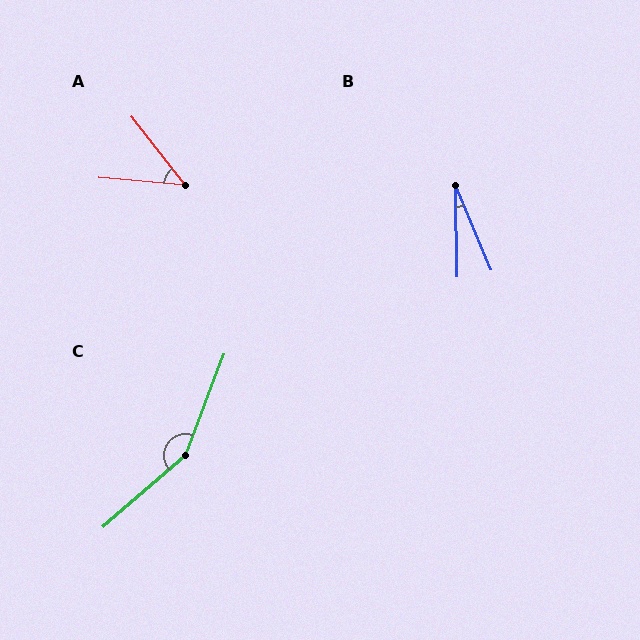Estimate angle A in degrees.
Approximately 47 degrees.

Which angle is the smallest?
B, at approximately 22 degrees.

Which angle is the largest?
C, at approximately 152 degrees.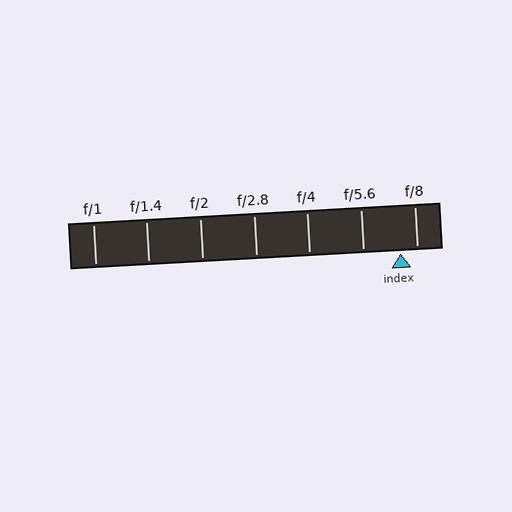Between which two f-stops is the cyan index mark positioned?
The index mark is between f/5.6 and f/8.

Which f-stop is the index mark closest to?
The index mark is closest to f/8.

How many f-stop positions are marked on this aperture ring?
There are 7 f-stop positions marked.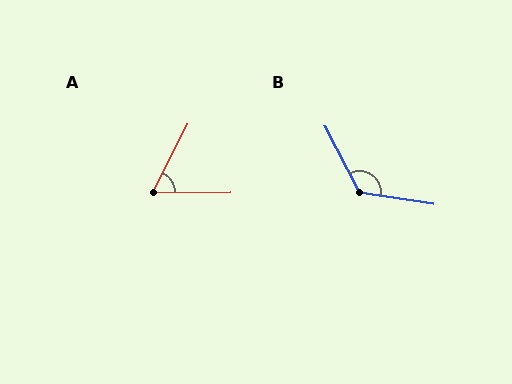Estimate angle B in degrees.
Approximately 126 degrees.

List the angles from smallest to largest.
A (63°), B (126°).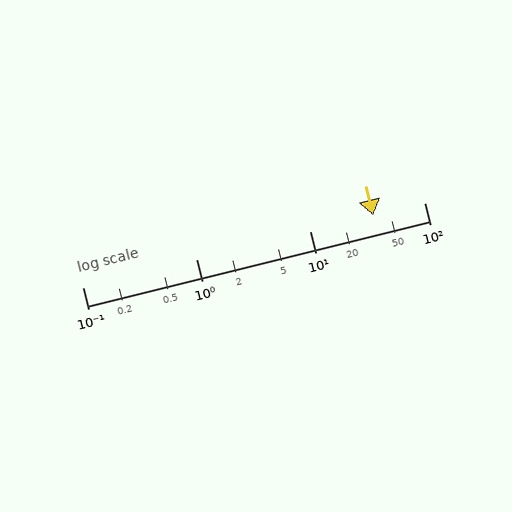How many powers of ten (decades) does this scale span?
The scale spans 3 decades, from 0.1 to 100.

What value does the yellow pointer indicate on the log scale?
The pointer indicates approximately 36.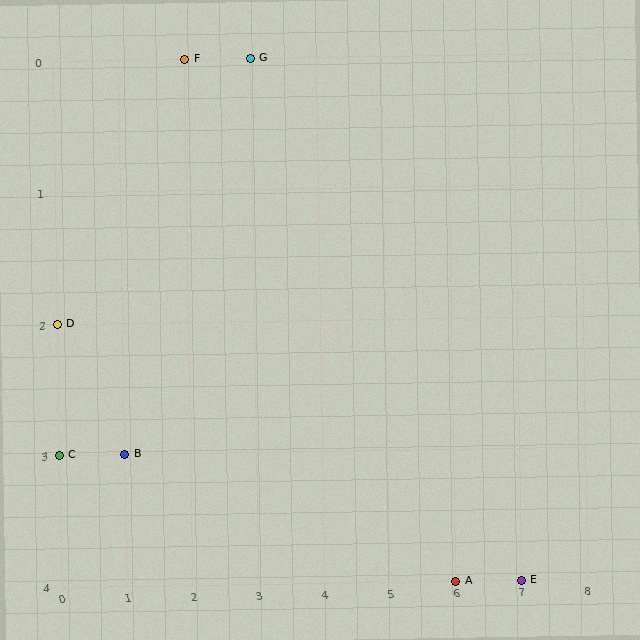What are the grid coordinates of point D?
Point D is at grid coordinates (0, 2).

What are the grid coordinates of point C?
Point C is at grid coordinates (0, 3).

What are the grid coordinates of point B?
Point B is at grid coordinates (1, 3).